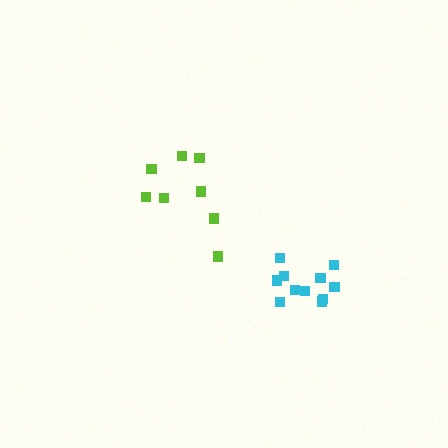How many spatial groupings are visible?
There are 2 spatial groupings.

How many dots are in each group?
Group 1: 11 dots, Group 2: 8 dots (19 total).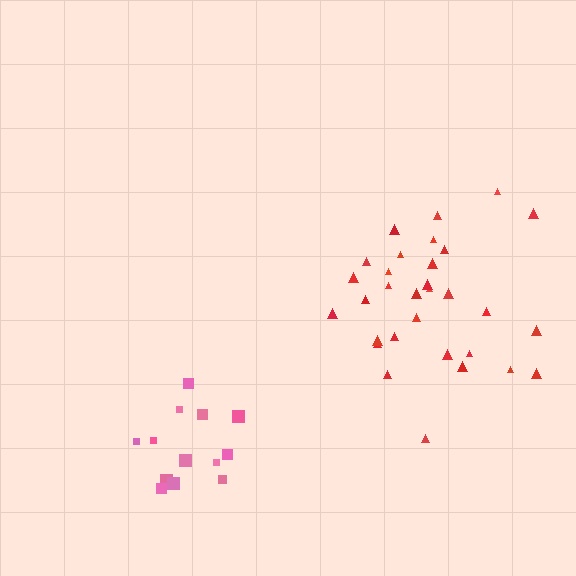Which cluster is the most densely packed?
Pink.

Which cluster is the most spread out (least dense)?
Red.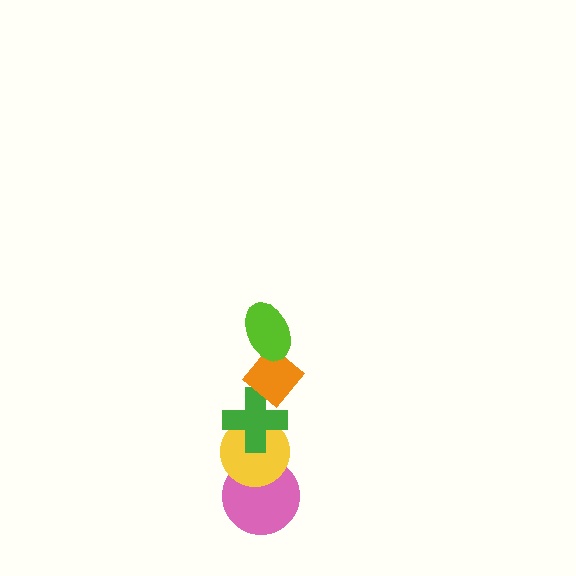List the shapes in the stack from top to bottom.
From top to bottom: the lime ellipse, the orange diamond, the green cross, the yellow circle, the pink circle.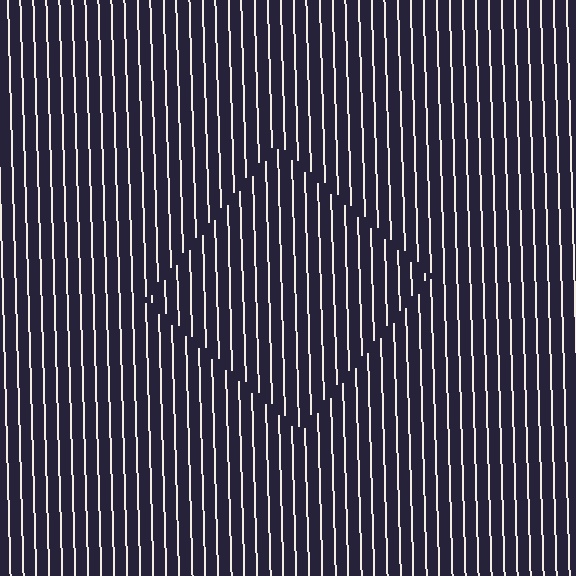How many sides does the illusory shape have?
4 sides — the line-ends trace a square.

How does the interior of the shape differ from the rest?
The interior of the shape contains the same grating, shifted by half a period — the contour is defined by the phase discontinuity where line-ends from the inner and outer gratings abut.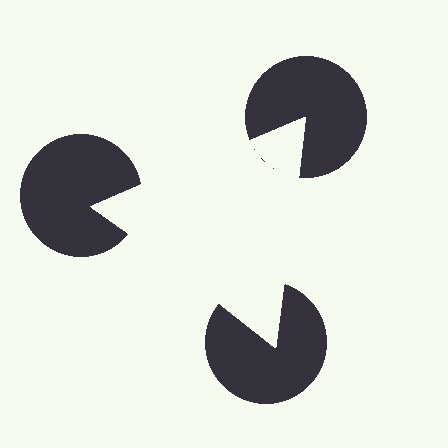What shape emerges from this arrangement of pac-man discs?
An illusory triangle — its edges are inferred from the aligned wedge cuts in the pac-man discs, not physically drawn.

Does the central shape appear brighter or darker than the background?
It typically appears slightly brighter than the background, even though no actual brightness change is drawn.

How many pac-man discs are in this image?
There are 3 — one at each vertex of the illusory triangle.